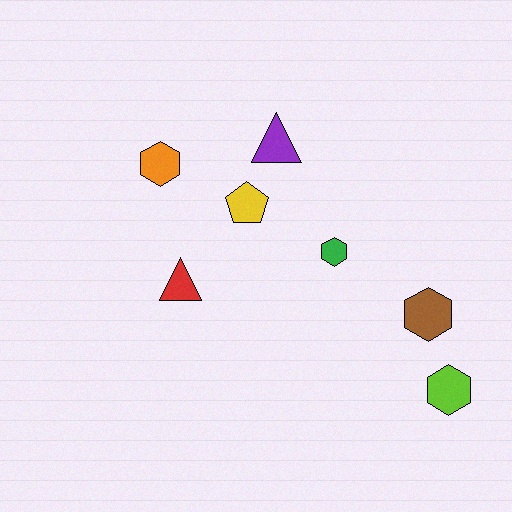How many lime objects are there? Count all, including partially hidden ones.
There is 1 lime object.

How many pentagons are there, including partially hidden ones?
There is 1 pentagon.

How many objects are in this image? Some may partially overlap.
There are 7 objects.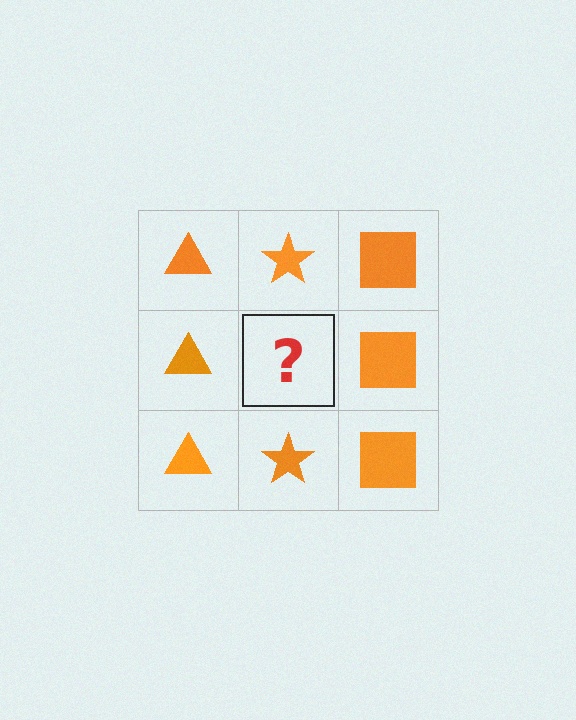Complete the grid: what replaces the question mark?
The question mark should be replaced with an orange star.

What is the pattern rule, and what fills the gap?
The rule is that each column has a consistent shape. The gap should be filled with an orange star.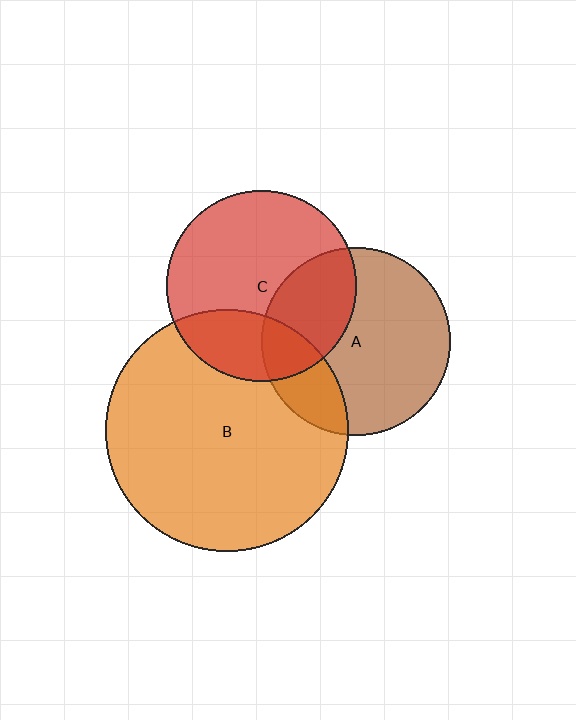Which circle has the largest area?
Circle B (orange).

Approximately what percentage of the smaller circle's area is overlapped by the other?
Approximately 30%.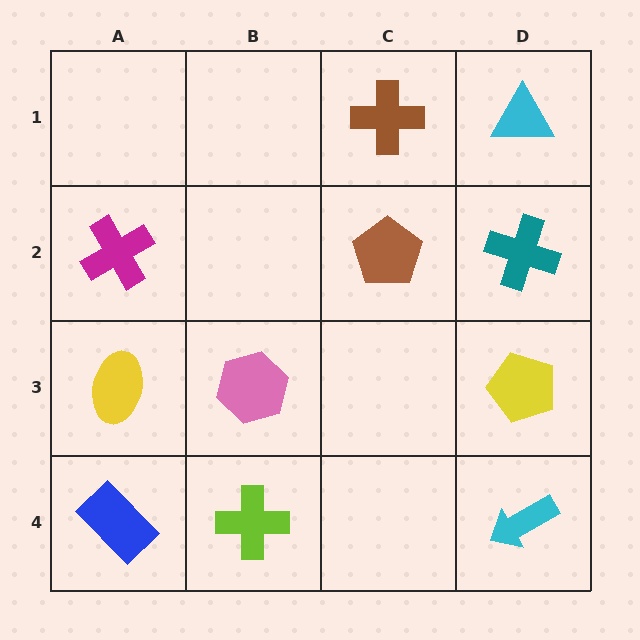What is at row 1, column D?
A cyan triangle.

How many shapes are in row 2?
3 shapes.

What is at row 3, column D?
A yellow pentagon.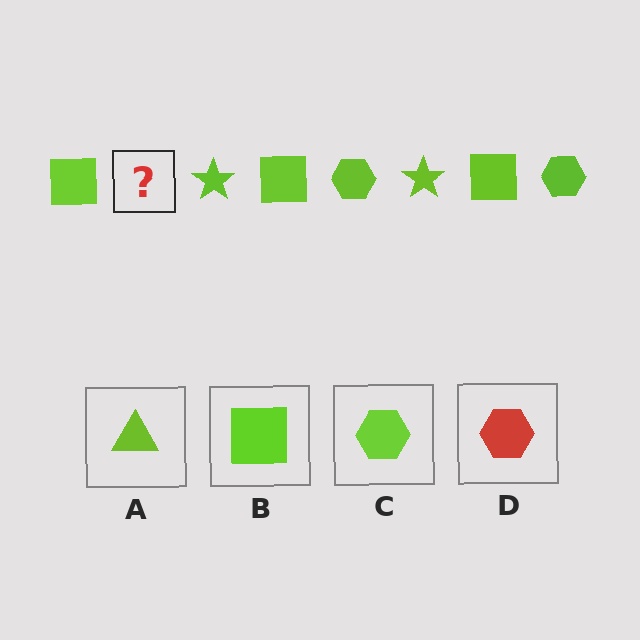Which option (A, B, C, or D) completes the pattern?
C.